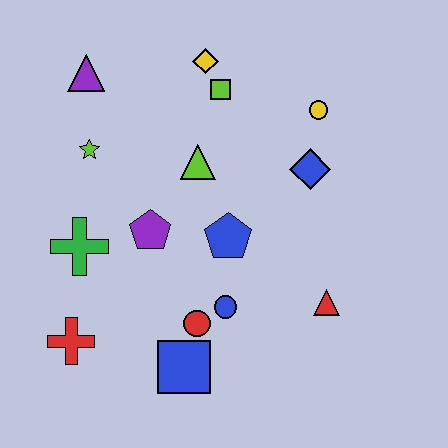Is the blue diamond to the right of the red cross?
Yes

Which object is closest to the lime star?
The purple triangle is closest to the lime star.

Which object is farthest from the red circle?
The purple triangle is farthest from the red circle.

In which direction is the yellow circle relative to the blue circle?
The yellow circle is above the blue circle.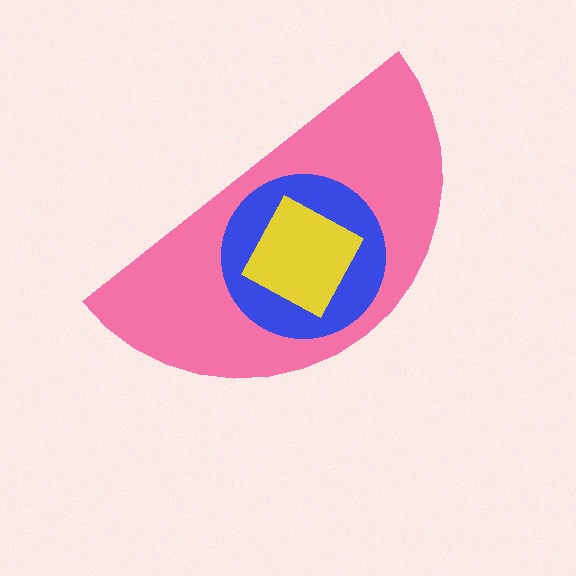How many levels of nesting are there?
3.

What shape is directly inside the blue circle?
The yellow square.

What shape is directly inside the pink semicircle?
The blue circle.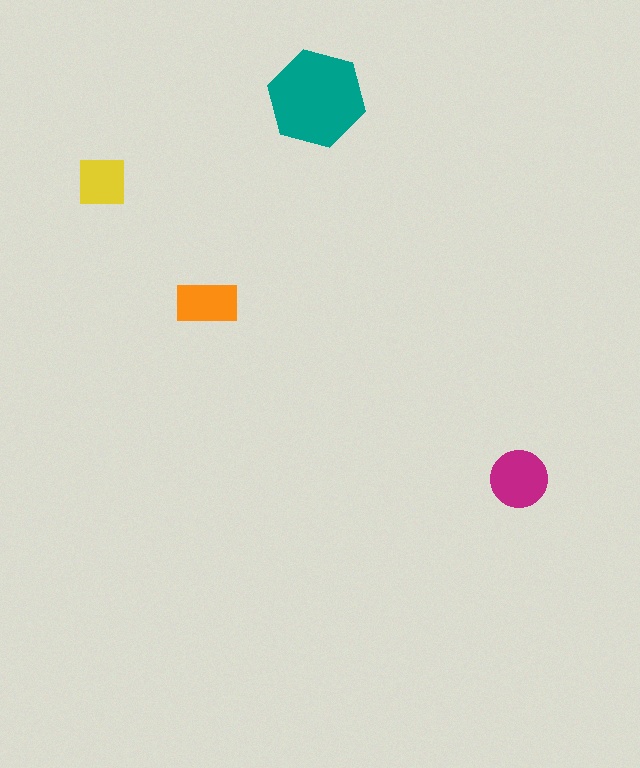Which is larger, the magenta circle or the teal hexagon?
The teal hexagon.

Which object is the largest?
The teal hexagon.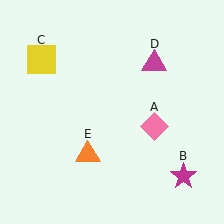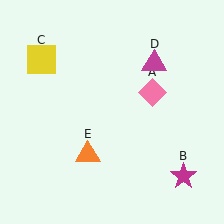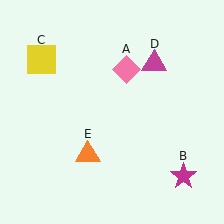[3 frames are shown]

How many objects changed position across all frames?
1 object changed position: pink diamond (object A).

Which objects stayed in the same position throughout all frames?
Magenta star (object B) and yellow square (object C) and magenta triangle (object D) and orange triangle (object E) remained stationary.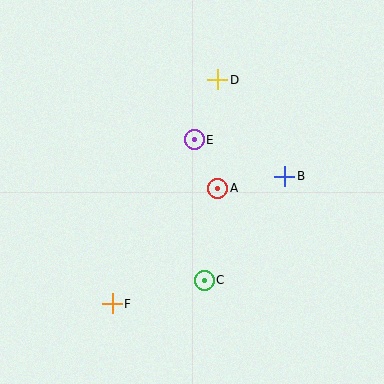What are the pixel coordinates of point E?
Point E is at (194, 140).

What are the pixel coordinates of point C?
Point C is at (204, 280).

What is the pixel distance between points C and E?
The distance between C and E is 141 pixels.